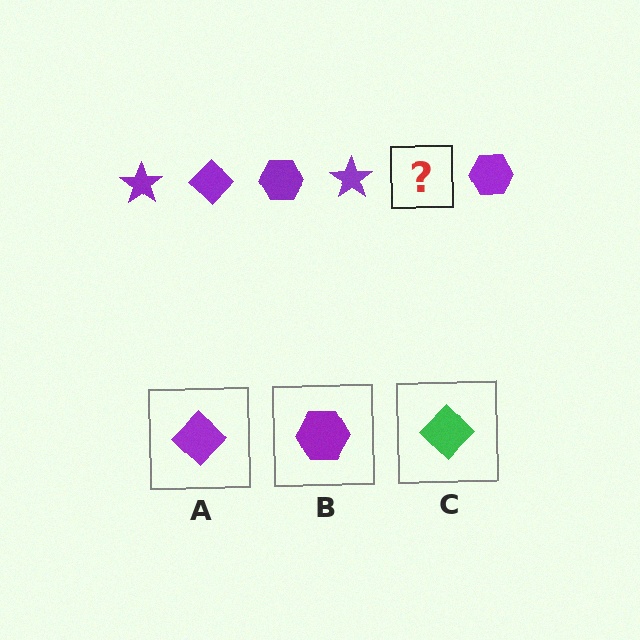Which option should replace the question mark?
Option A.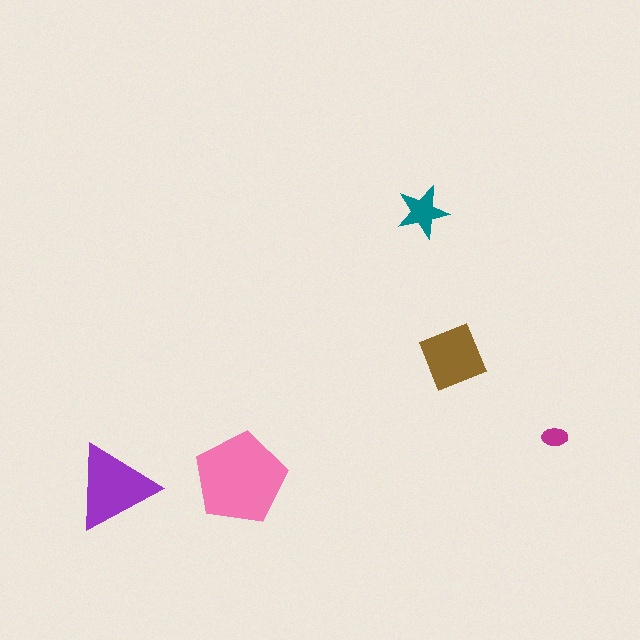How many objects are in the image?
There are 5 objects in the image.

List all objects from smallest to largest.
The magenta ellipse, the teal star, the brown diamond, the purple triangle, the pink pentagon.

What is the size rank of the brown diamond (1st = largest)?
3rd.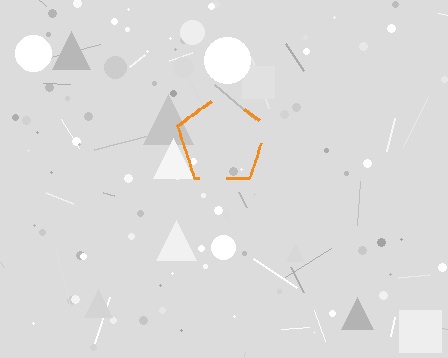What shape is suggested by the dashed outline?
The dashed outline suggests a pentagon.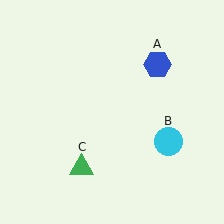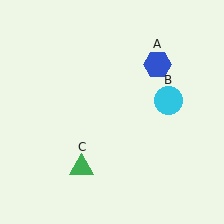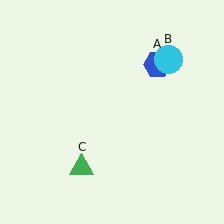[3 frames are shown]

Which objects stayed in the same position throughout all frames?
Blue hexagon (object A) and green triangle (object C) remained stationary.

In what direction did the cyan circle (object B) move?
The cyan circle (object B) moved up.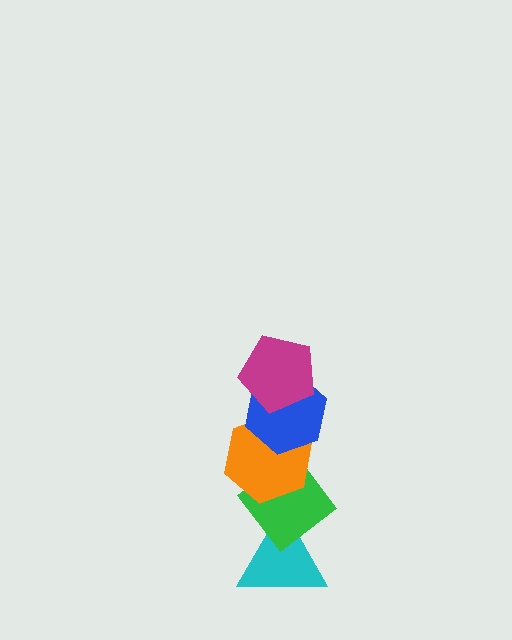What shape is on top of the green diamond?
The orange hexagon is on top of the green diamond.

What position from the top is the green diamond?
The green diamond is 4th from the top.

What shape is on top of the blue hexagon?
The magenta pentagon is on top of the blue hexagon.